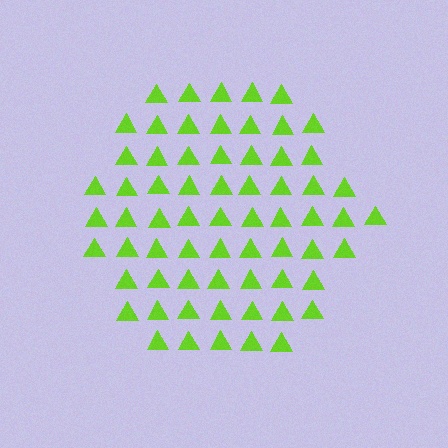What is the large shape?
The large shape is a hexagon.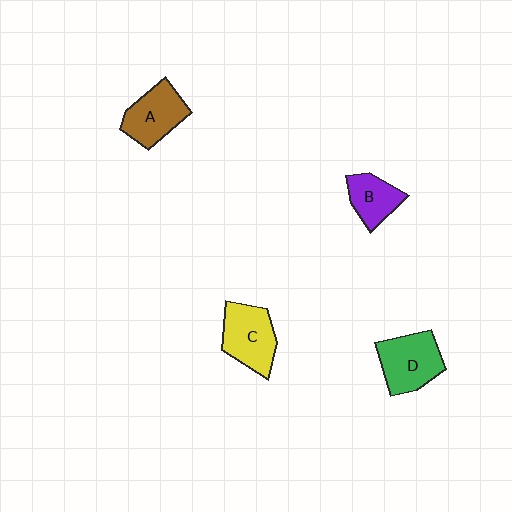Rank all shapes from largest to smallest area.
From largest to smallest: D (green), C (yellow), A (brown), B (purple).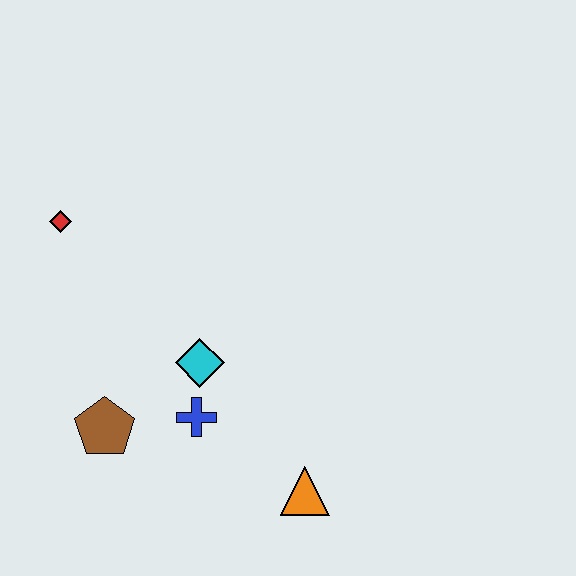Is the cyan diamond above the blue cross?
Yes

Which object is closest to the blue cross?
The cyan diamond is closest to the blue cross.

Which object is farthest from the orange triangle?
The red diamond is farthest from the orange triangle.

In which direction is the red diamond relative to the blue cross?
The red diamond is above the blue cross.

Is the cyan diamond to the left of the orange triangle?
Yes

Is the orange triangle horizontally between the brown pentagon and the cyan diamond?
No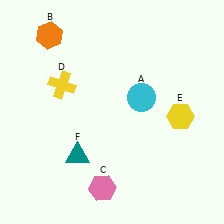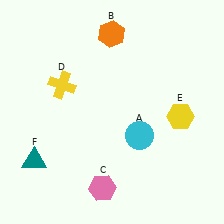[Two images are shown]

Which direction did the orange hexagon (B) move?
The orange hexagon (B) moved right.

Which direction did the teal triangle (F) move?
The teal triangle (F) moved left.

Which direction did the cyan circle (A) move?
The cyan circle (A) moved down.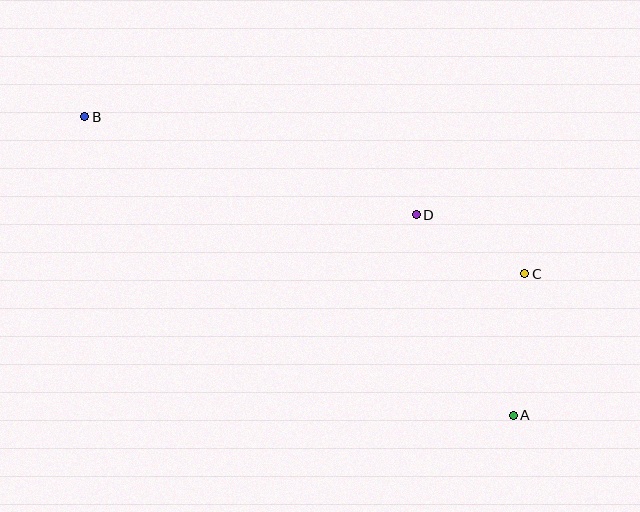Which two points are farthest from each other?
Points A and B are farthest from each other.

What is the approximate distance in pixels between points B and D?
The distance between B and D is approximately 346 pixels.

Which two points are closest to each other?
Points C and D are closest to each other.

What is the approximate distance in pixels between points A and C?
The distance between A and C is approximately 142 pixels.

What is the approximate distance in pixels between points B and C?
The distance between B and C is approximately 467 pixels.